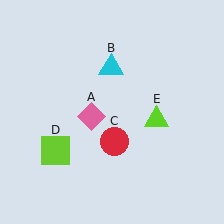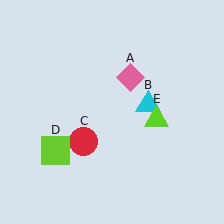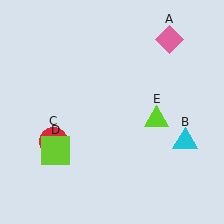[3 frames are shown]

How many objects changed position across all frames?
3 objects changed position: pink diamond (object A), cyan triangle (object B), red circle (object C).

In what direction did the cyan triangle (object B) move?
The cyan triangle (object B) moved down and to the right.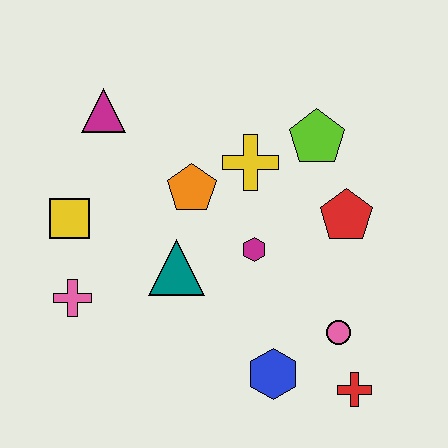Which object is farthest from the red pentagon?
The pink cross is farthest from the red pentagon.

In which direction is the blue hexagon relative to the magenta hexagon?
The blue hexagon is below the magenta hexagon.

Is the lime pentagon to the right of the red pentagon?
No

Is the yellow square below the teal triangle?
No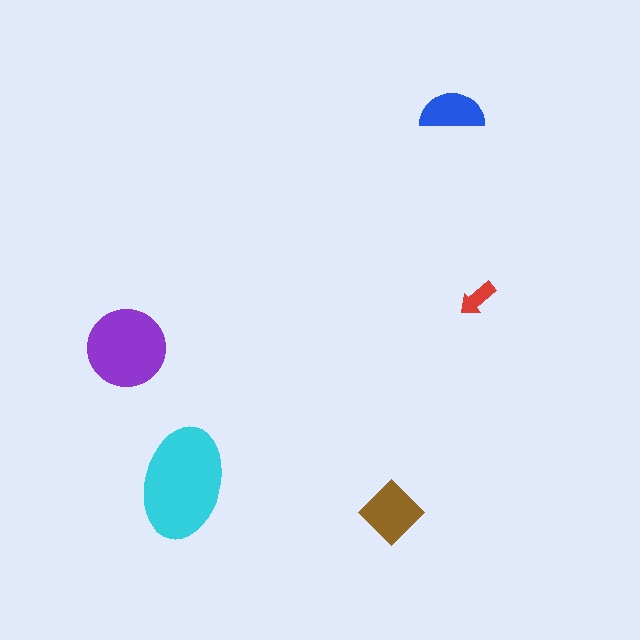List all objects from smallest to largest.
The red arrow, the blue semicircle, the brown diamond, the purple circle, the cyan ellipse.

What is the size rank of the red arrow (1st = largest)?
5th.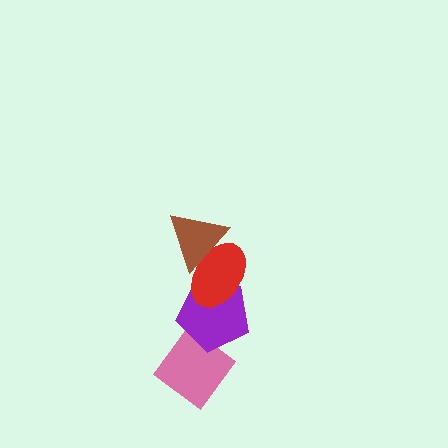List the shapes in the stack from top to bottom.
From top to bottom: the brown triangle, the red ellipse, the purple pentagon, the pink diamond.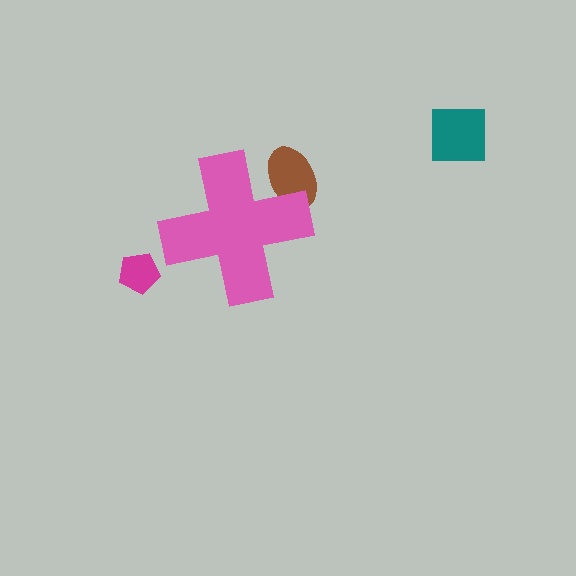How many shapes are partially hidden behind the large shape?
1 shape is partially hidden.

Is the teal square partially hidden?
No, the teal square is fully visible.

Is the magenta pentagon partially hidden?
No, the magenta pentagon is fully visible.